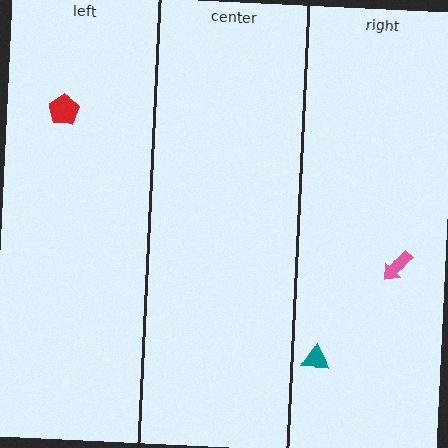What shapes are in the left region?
The red pentagon.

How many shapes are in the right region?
2.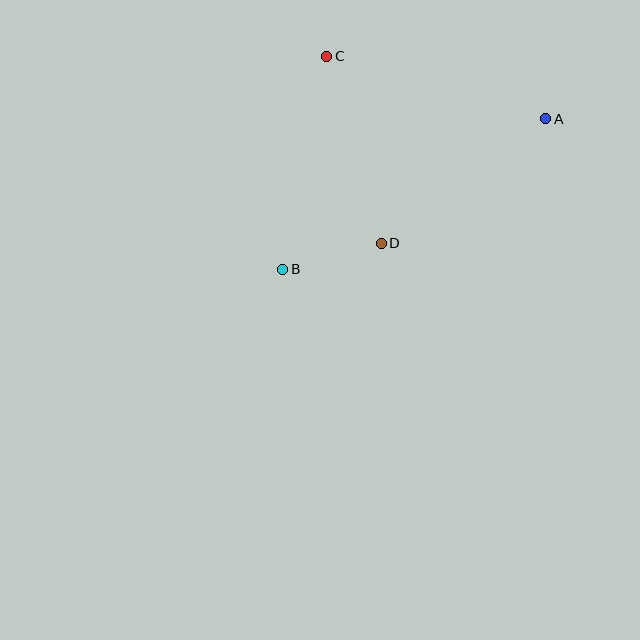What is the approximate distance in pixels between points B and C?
The distance between B and C is approximately 217 pixels.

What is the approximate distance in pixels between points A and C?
The distance between A and C is approximately 228 pixels.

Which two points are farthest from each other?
Points A and B are farthest from each other.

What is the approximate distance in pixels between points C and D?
The distance between C and D is approximately 194 pixels.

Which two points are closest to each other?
Points B and D are closest to each other.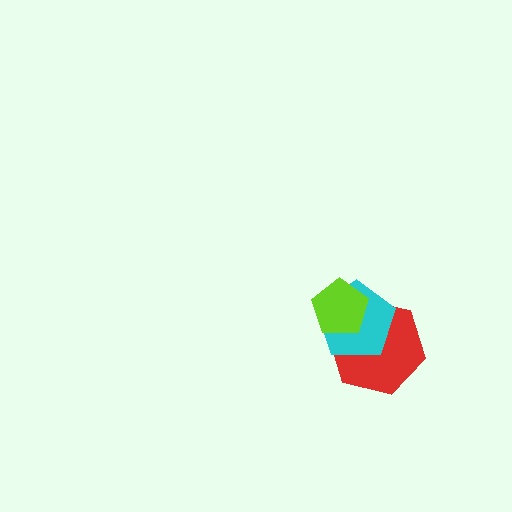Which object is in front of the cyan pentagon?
The lime pentagon is in front of the cyan pentagon.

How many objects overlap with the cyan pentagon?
2 objects overlap with the cyan pentagon.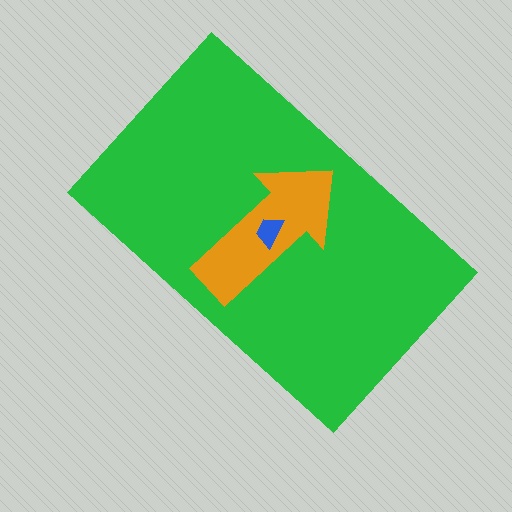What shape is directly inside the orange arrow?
The blue trapezoid.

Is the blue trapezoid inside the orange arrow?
Yes.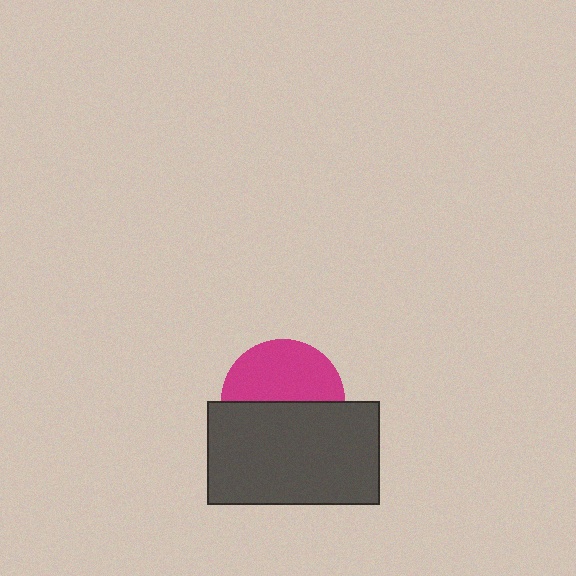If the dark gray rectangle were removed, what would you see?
You would see the complete magenta circle.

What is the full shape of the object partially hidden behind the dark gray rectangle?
The partially hidden object is a magenta circle.